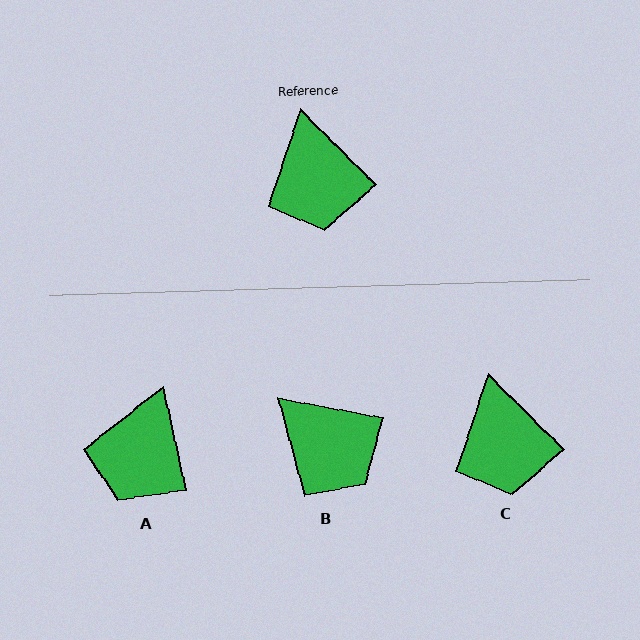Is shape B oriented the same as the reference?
No, it is off by about 34 degrees.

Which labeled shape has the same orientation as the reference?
C.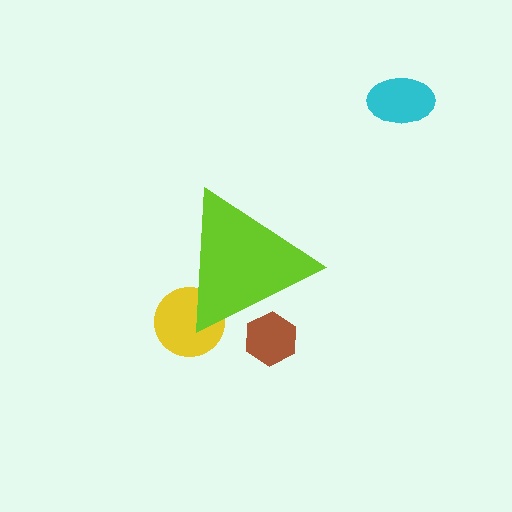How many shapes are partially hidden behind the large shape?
2 shapes are partially hidden.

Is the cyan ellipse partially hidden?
No, the cyan ellipse is fully visible.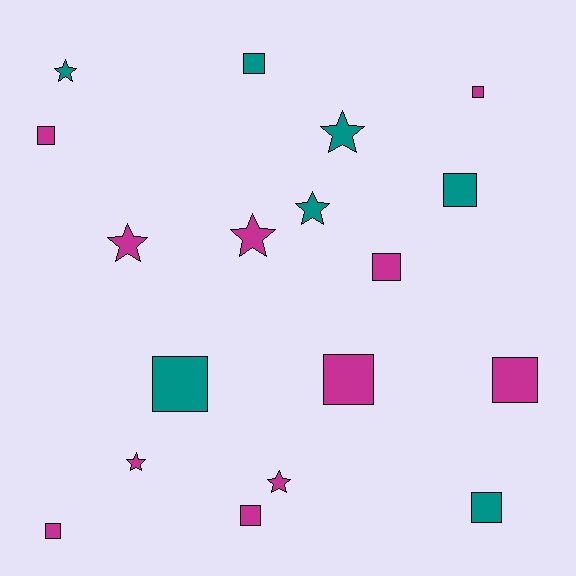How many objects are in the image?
There are 18 objects.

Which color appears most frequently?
Magenta, with 11 objects.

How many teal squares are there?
There are 4 teal squares.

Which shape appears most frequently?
Square, with 11 objects.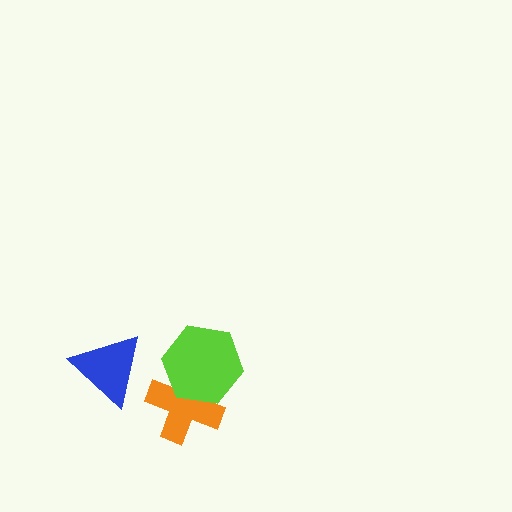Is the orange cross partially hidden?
Yes, it is partially covered by another shape.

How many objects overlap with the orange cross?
1 object overlaps with the orange cross.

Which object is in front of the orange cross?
The lime hexagon is in front of the orange cross.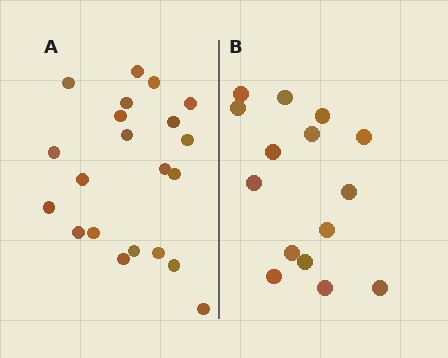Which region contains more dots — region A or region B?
Region A (the left region) has more dots.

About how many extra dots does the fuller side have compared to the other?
Region A has about 6 more dots than region B.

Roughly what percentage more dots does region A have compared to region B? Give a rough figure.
About 40% more.